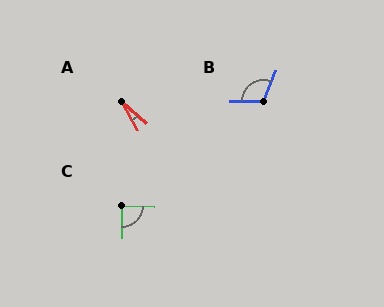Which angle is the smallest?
A, at approximately 20 degrees.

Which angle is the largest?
B, at approximately 112 degrees.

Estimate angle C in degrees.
Approximately 88 degrees.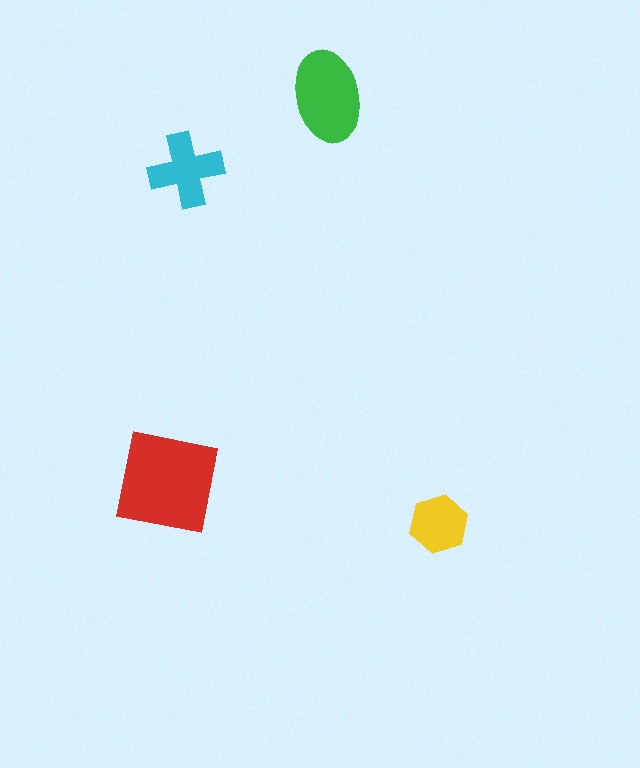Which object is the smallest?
The yellow hexagon.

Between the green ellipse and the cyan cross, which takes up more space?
The green ellipse.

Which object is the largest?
The red square.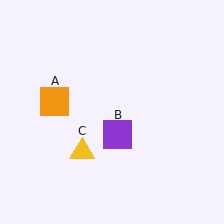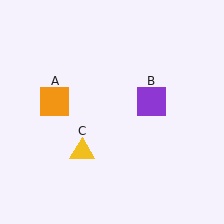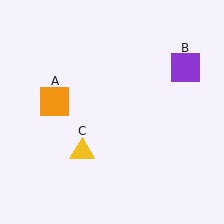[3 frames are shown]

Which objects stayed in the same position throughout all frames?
Orange square (object A) and yellow triangle (object C) remained stationary.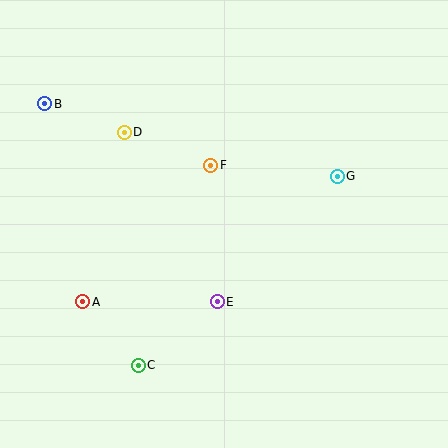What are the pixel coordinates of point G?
Point G is at (337, 177).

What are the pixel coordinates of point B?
Point B is at (45, 104).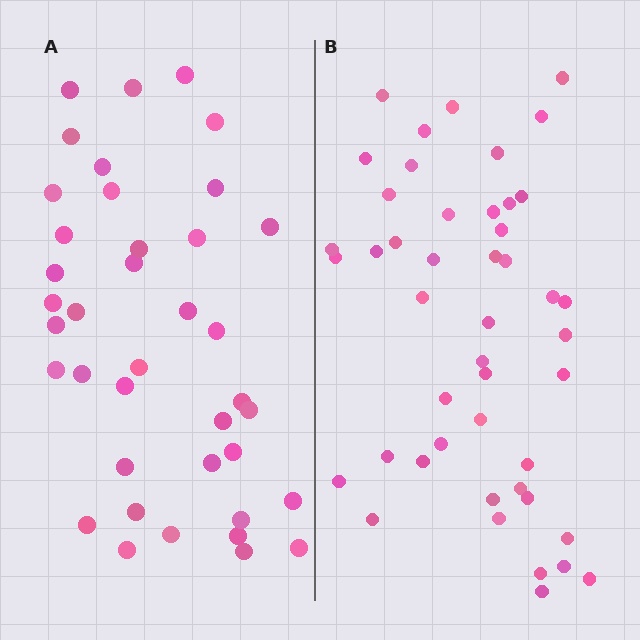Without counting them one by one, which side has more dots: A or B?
Region B (the right region) has more dots.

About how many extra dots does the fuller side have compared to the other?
Region B has roughly 8 or so more dots than region A.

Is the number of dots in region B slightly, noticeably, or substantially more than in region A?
Region B has only slightly more — the two regions are fairly close. The ratio is roughly 1.2 to 1.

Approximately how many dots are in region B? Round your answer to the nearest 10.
About 50 dots. (The exact count is 46, which rounds to 50.)